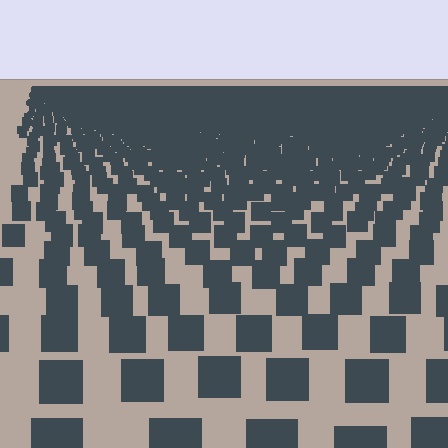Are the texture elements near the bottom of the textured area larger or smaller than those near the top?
Larger. Near the bottom, elements are closer to the viewer and appear at a bigger on-screen size.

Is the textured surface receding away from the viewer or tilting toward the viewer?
The surface is receding away from the viewer. Texture elements get smaller and denser toward the top.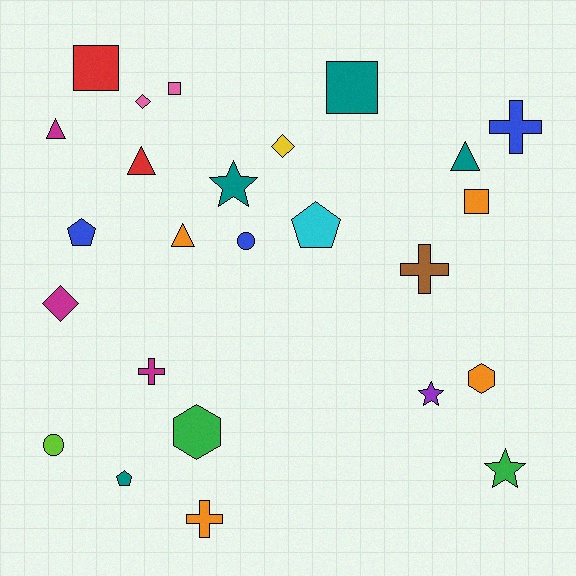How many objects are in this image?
There are 25 objects.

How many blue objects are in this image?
There are 3 blue objects.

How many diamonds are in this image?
There are 3 diamonds.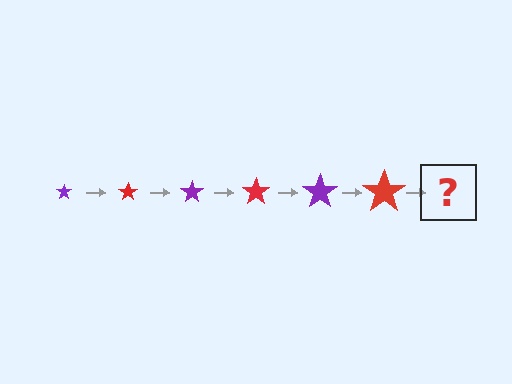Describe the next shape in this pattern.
It should be a purple star, larger than the previous one.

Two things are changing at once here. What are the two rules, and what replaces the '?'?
The two rules are that the star grows larger each step and the color cycles through purple and red. The '?' should be a purple star, larger than the previous one.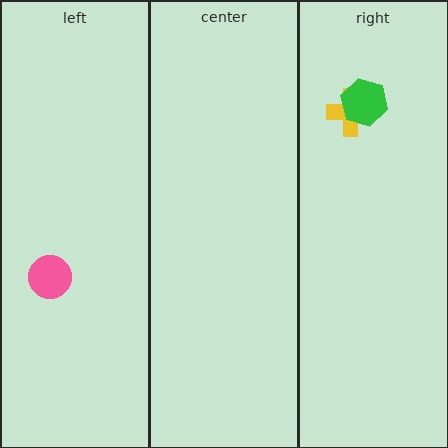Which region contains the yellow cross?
The right region.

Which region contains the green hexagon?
The right region.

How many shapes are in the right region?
2.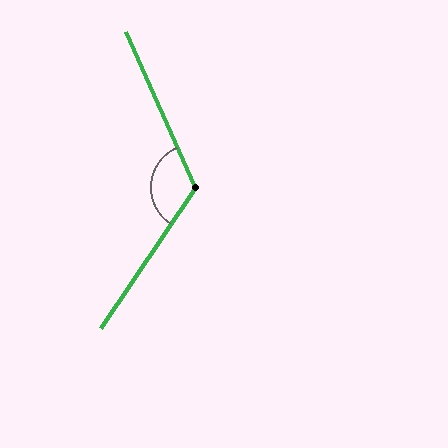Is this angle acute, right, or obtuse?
It is obtuse.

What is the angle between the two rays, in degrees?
Approximately 122 degrees.